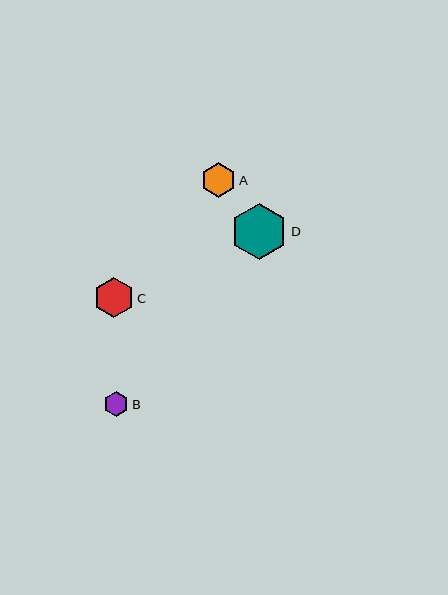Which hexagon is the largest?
Hexagon D is the largest with a size of approximately 57 pixels.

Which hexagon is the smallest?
Hexagon B is the smallest with a size of approximately 25 pixels.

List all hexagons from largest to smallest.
From largest to smallest: D, C, A, B.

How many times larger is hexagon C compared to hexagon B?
Hexagon C is approximately 1.6 times the size of hexagon B.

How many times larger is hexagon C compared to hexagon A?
Hexagon C is approximately 1.1 times the size of hexagon A.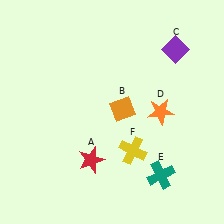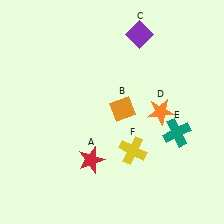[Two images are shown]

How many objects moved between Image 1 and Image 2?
2 objects moved between the two images.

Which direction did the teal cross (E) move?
The teal cross (E) moved up.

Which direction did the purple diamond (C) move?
The purple diamond (C) moved left.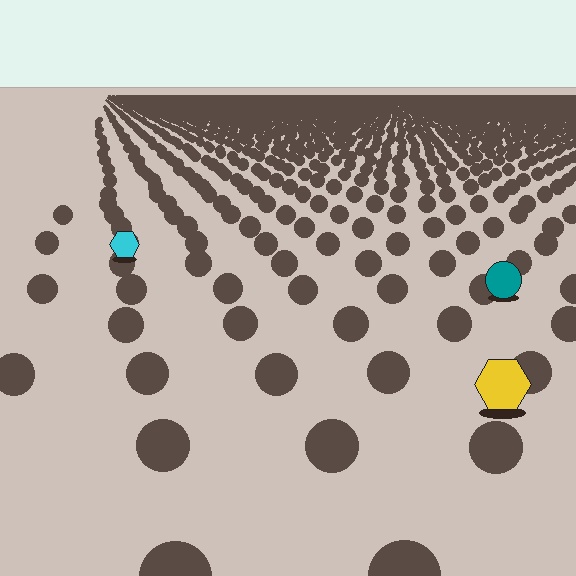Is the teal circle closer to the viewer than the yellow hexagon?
No. The yellow hexagon is closer — you can tell from the texture gradient: the ground texture is coarser near it.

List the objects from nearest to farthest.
From nearest to farthest: the yellow hexagon, the teal circle, the cyan hexagon.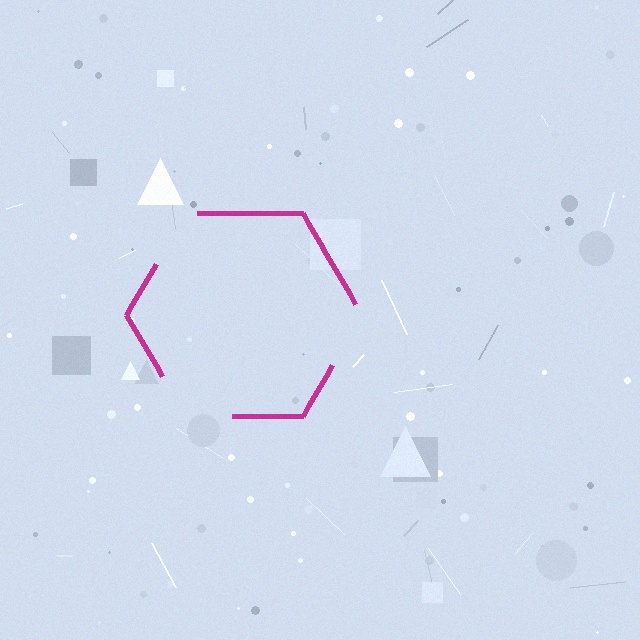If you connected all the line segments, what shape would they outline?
They would outline a hexagon.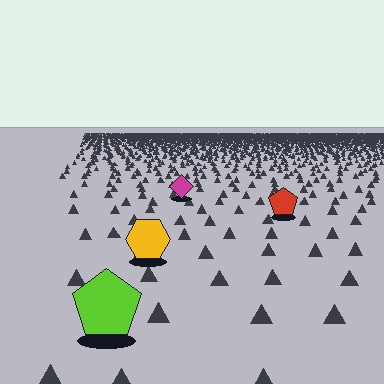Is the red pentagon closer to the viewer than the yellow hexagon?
No. The yellow hexagon is closer — you can tell from the texture gradient: the ground texture is coarser near it.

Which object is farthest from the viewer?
The magenta diamond is farthest from the viewer. It appears smaller and the ground texture around it is denser.